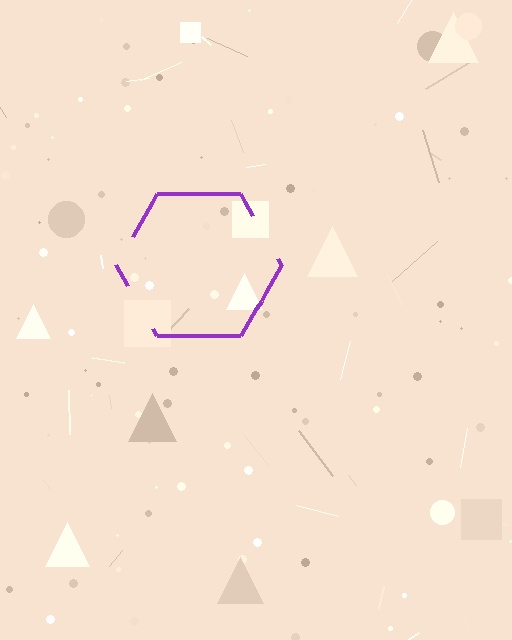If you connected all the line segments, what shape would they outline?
They would outline a hexagon.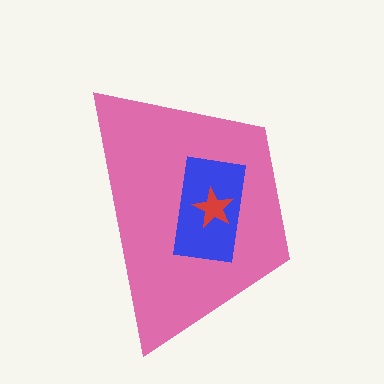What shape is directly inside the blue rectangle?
The red star.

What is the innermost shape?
The red star.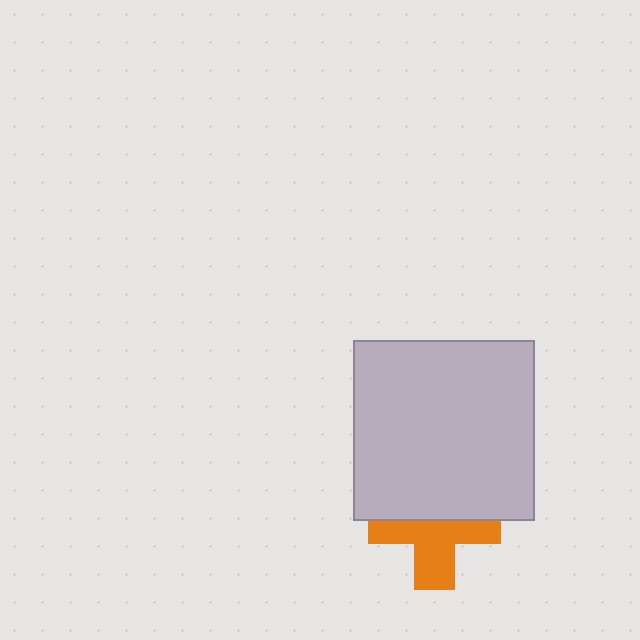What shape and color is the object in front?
The object in front is a light gray square.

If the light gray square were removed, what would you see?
You would see the complete orange cross.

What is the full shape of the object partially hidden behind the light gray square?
The partially hidden object is an orange cross.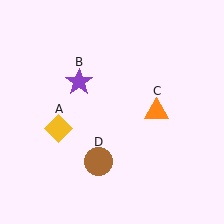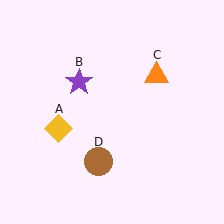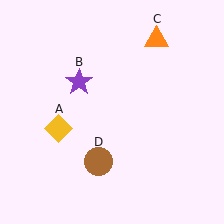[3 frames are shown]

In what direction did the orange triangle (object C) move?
The orange triangle (object C) moved up.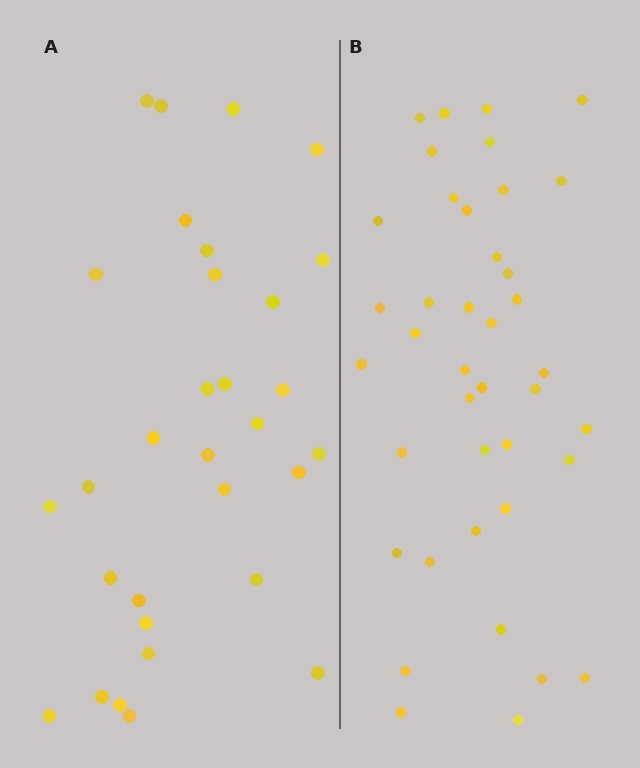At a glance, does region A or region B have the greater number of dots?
Region B (the right region) has more dots.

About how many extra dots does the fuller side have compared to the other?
Region B has roughly 8 or so more dots than region A.